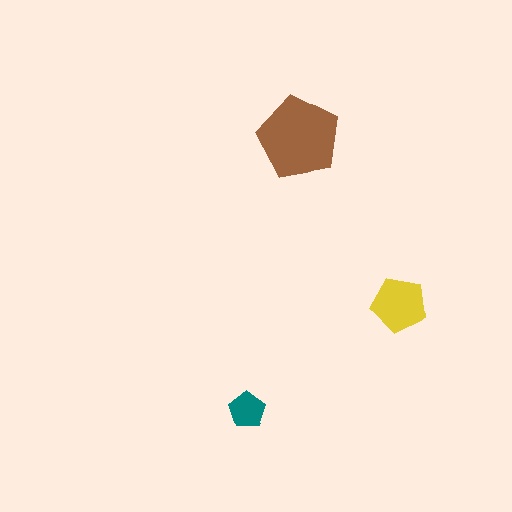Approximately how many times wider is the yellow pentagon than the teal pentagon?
About 1.5 times wider.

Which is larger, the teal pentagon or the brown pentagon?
The brown one.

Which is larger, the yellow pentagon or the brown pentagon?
The brown one.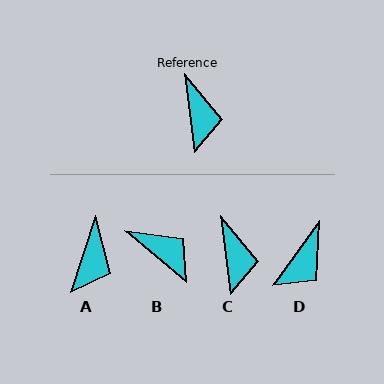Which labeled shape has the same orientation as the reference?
C.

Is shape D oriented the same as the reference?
No, it is off by about 43 degrees.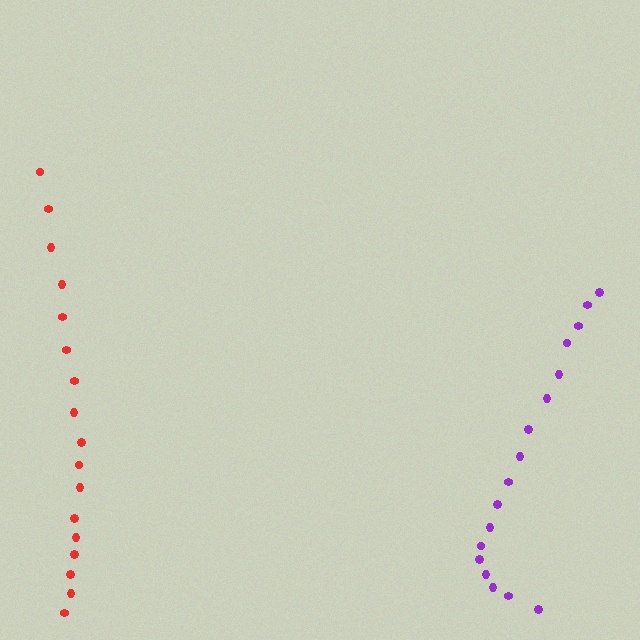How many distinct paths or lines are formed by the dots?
There are 2 distinct paths.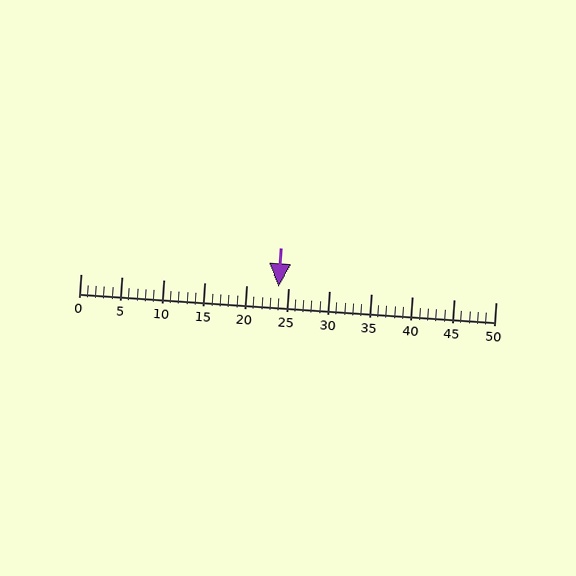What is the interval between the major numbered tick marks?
The major tick marks are spaced 5 units apart.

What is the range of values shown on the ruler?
The ruler shows values from 0 to 50.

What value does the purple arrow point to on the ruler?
The purple arrow points to approximately 24.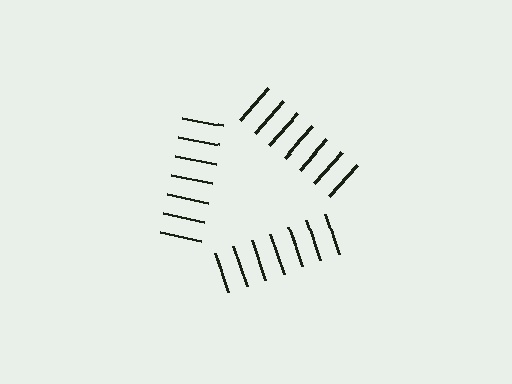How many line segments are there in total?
21 — 7 along each of the 3 edges.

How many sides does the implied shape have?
3 sides — the line-ends trace a triangle.